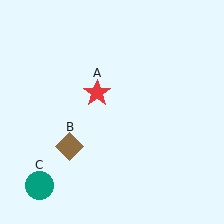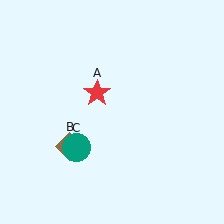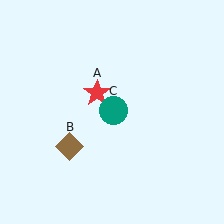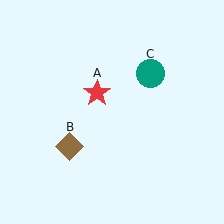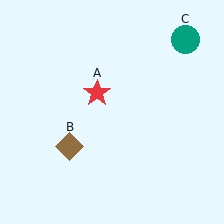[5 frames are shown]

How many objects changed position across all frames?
1 object changed position: teal circle (object C).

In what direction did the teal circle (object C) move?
The teal circle (object C) moved up and to the right.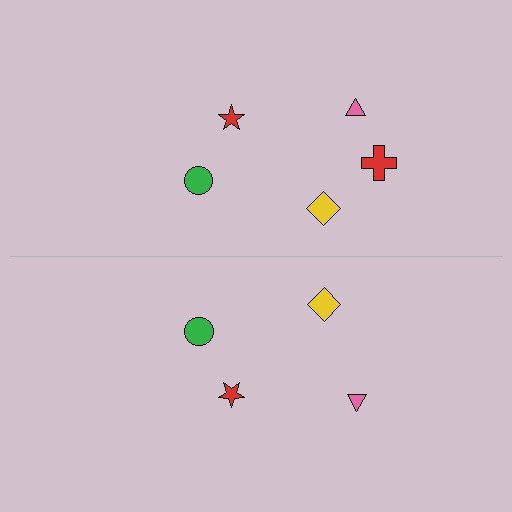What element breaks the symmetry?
A red cross is missing from the bottom side.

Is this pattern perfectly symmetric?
No, the pattern is not perfectly symmetric. A red cross is missing from the bottom side.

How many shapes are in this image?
There are 9 shapes in this image.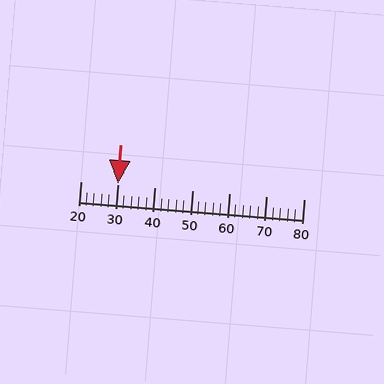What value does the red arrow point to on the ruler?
The red arrow points to approximately 30.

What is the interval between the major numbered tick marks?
The major tick marks are spaced 10 units apart.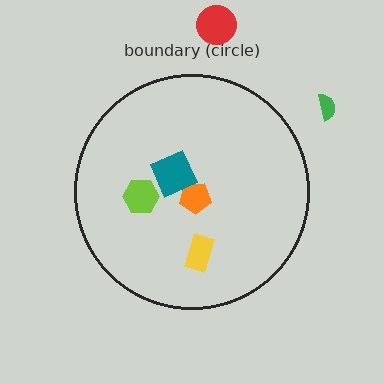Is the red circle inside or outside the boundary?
Outside.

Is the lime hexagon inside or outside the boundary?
Inside.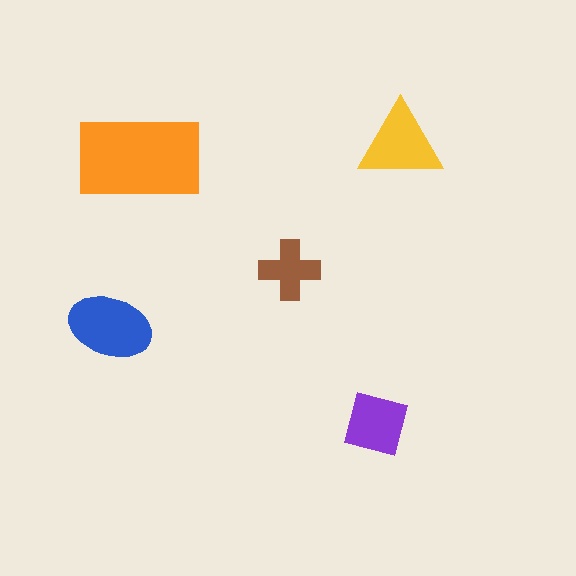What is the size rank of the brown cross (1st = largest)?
5th.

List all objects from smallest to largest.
The brown cross, the purple square, the yellow triangle, the blue ellipse, the orange rectangle.